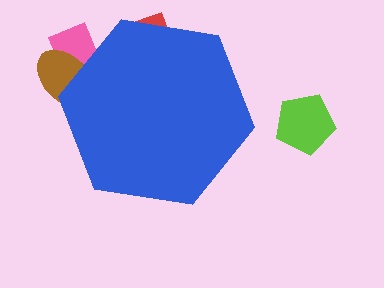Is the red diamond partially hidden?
Yes, the red diamond is partially hidden behind the blue hexagon.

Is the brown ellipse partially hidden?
Yes, the brown ellipse is partially hidden behind the blue hexagon.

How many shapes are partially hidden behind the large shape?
3 shapes are partially hidden.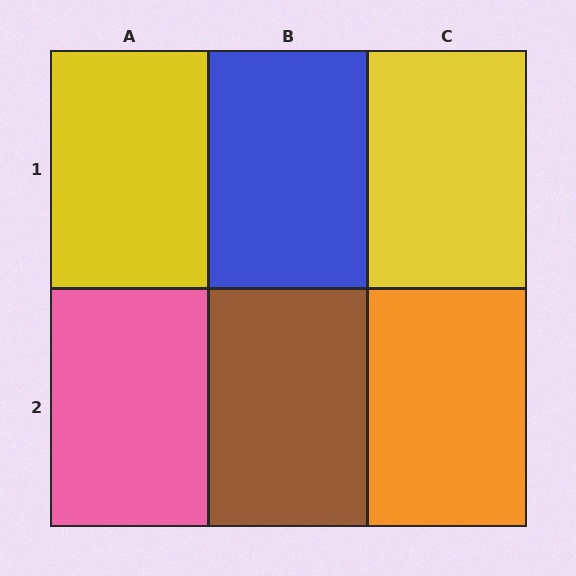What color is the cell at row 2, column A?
Pink.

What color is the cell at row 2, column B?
Brown.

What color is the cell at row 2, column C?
Orange.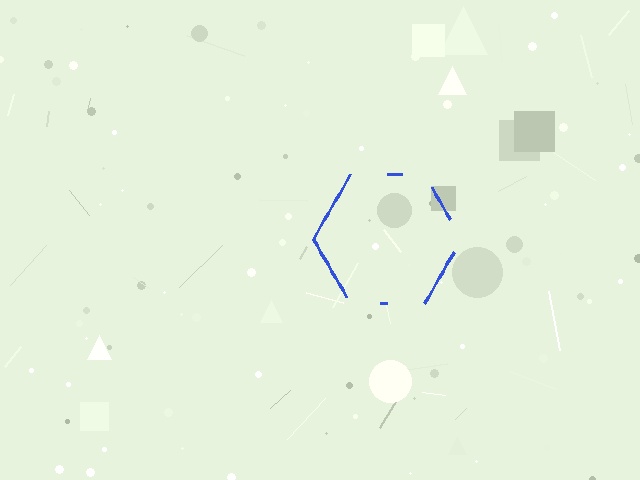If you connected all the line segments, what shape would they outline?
They would outline a hexagon.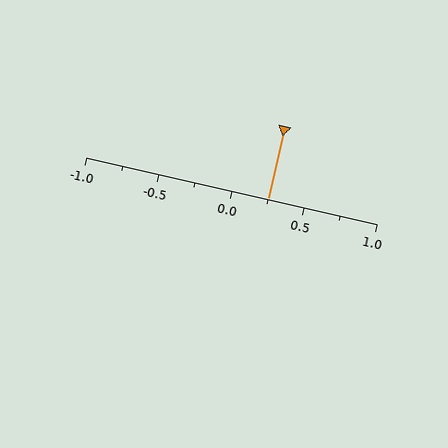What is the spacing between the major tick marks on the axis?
The major ticks are spaced 0.5 apart.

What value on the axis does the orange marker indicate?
The marker indicates approximately 0.25.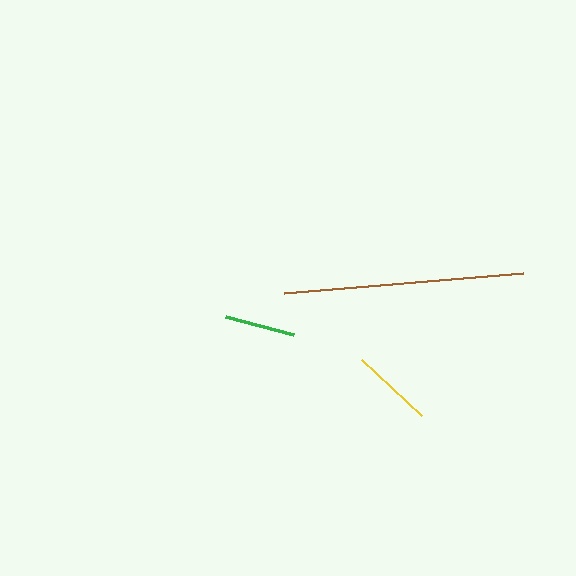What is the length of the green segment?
The green segment is approximately 71 pixels long.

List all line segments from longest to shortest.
From longest to shortest: brown, yellow, green.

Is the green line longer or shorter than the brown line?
The brown line is longer than the green line.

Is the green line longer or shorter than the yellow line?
The yellow line is longer than the green line.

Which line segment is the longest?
The brown line is the longest at approximately 240 pixels.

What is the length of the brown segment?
The brown segment is approximately 240 pixels long.